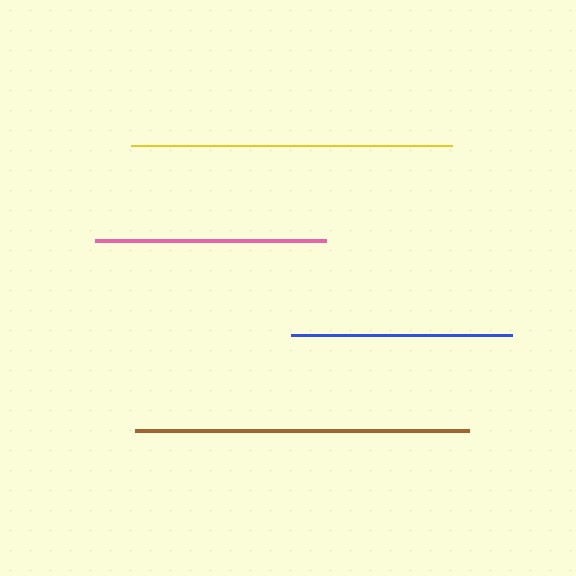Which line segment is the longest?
The brown line is the longest at approximately 333 pixels.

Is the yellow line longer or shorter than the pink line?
The yellow line is longer than the pink line.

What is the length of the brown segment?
The brown segment is approximately 333 pixels long.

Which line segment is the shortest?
The blue line is the shortest at approximately 221 pixels.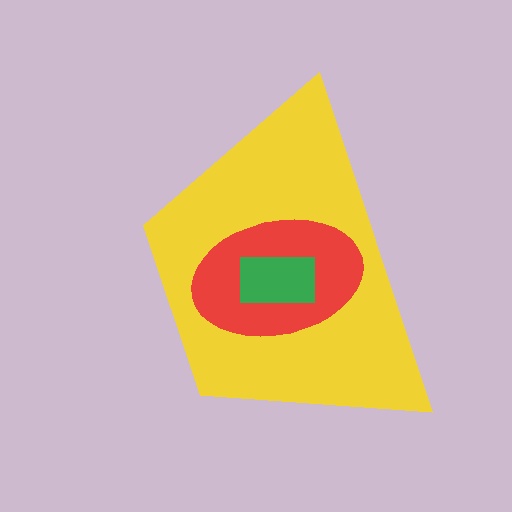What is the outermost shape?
The yellow trapezoid.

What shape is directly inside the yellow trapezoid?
The red ellipse.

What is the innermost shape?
The green rectangle.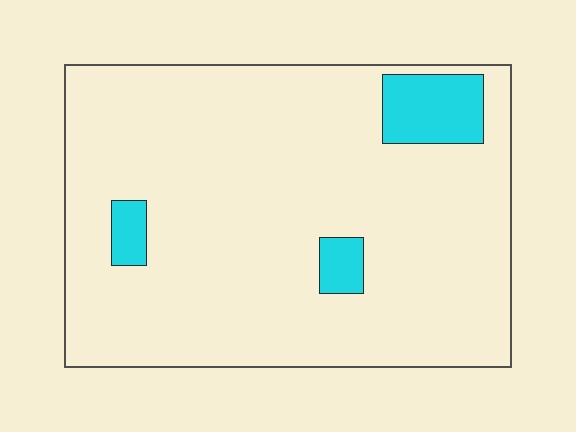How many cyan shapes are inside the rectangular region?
3.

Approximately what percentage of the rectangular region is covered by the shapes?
Approximately 10%.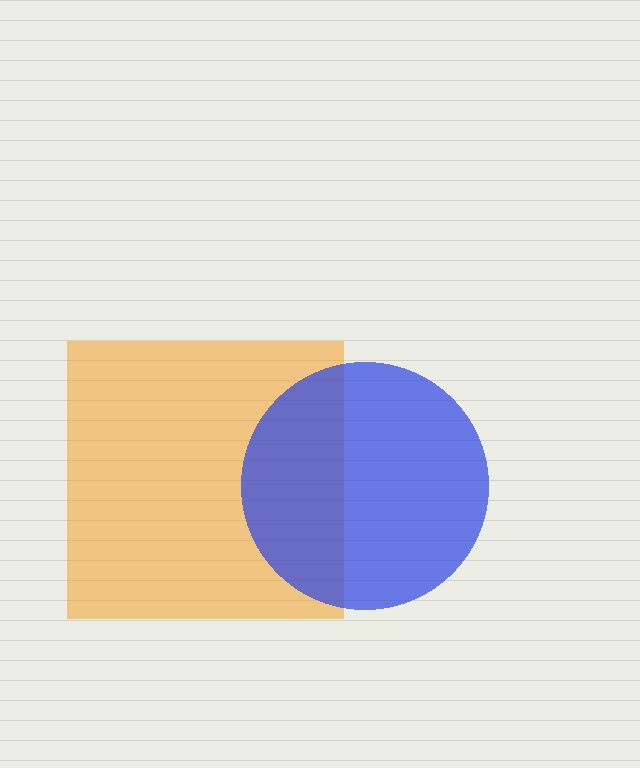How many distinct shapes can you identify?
There are 2 distinct shapes: an orange square, a blue circle.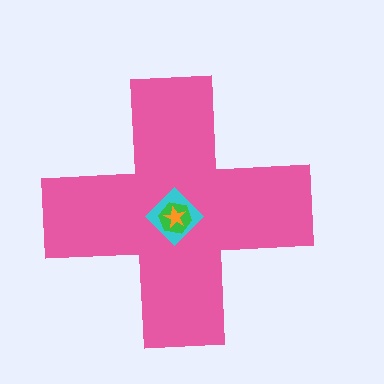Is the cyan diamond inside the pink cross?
Yes.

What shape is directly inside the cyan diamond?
The green hexagon.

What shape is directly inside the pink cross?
The cyan diamond.